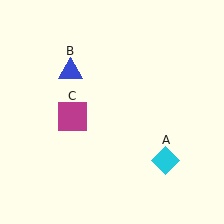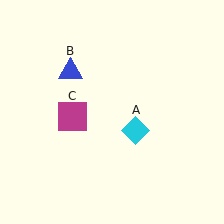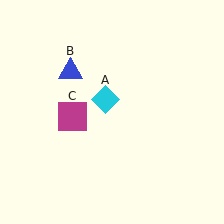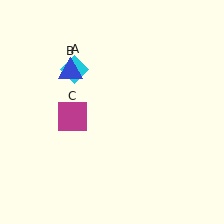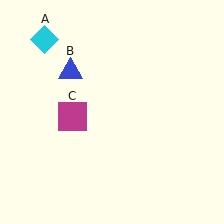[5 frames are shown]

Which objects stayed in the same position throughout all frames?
Blue triangle (object B) and magenta square (object C) remained stationary.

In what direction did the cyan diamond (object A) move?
The cyan diamond (object A) moved up and to the left.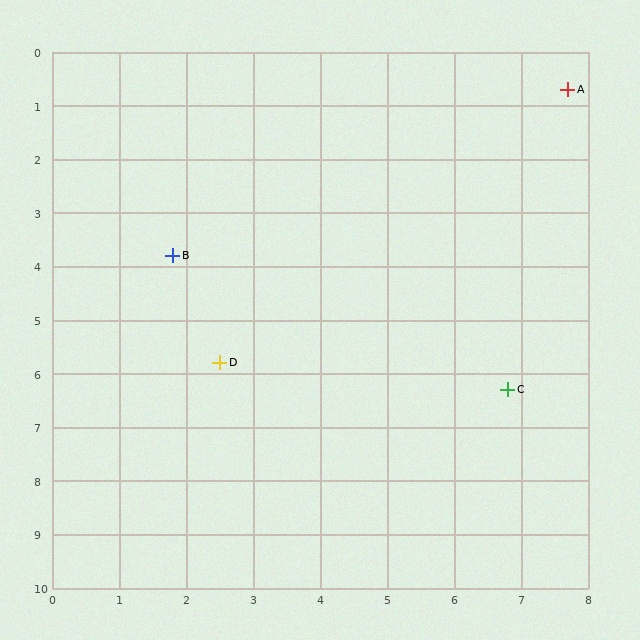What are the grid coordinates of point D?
Point D is at approximately (2.5, 5.8).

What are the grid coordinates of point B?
Point B is at approximately (1.8, 3.8).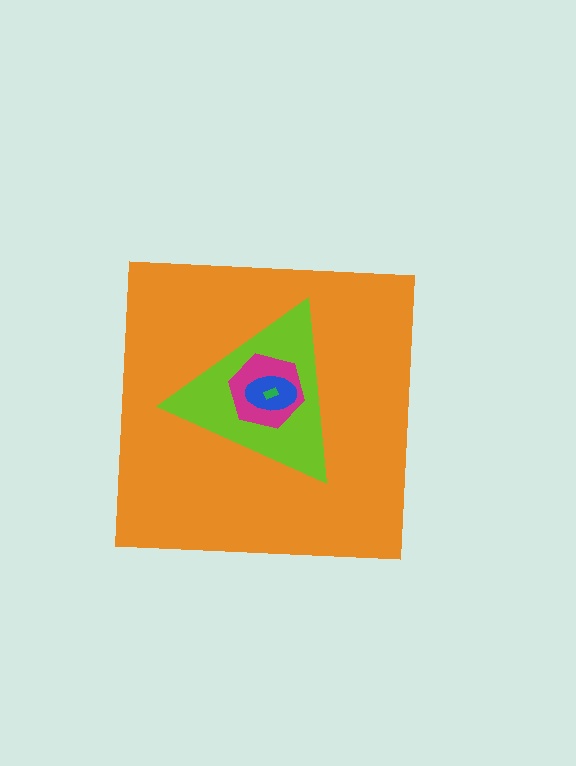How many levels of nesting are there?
5.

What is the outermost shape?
The orange square.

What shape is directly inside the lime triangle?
The magenta hexagon.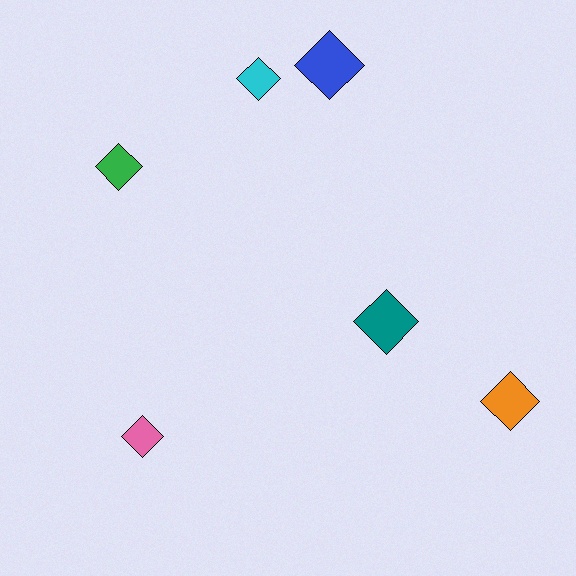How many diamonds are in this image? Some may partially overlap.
There are 6 diamonds.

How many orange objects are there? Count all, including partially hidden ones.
There is 1 orange object.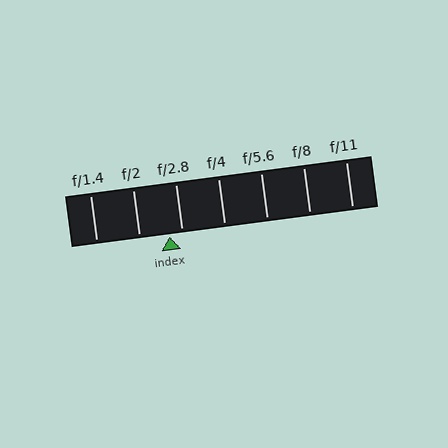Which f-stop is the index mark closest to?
The index mark is closest to f/2.8.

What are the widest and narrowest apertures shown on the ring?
The widest aperture shown is f/1.4 and the narrowest is f/11.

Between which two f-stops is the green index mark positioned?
The index mark is between f/2 and f/2.8.